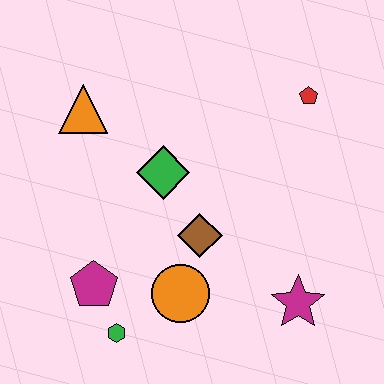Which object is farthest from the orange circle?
The red pentagon is farthest from the orange circle.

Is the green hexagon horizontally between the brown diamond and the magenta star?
No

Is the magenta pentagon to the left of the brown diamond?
Yes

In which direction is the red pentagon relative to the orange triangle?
The red pentagon is to the right of the orange triangle.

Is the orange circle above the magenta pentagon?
No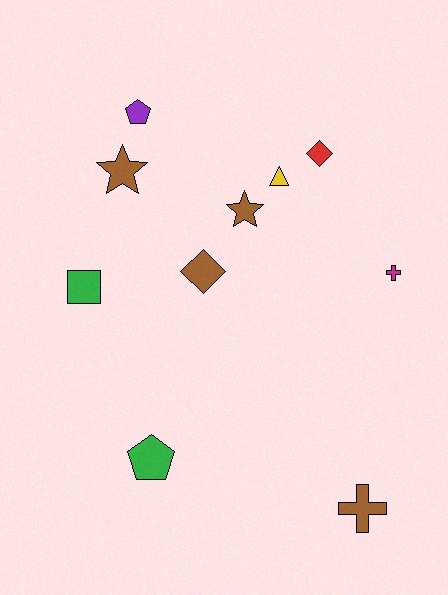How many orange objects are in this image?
There are no orange objects.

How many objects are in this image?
There are 10 objects.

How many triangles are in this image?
There is 1 triangle.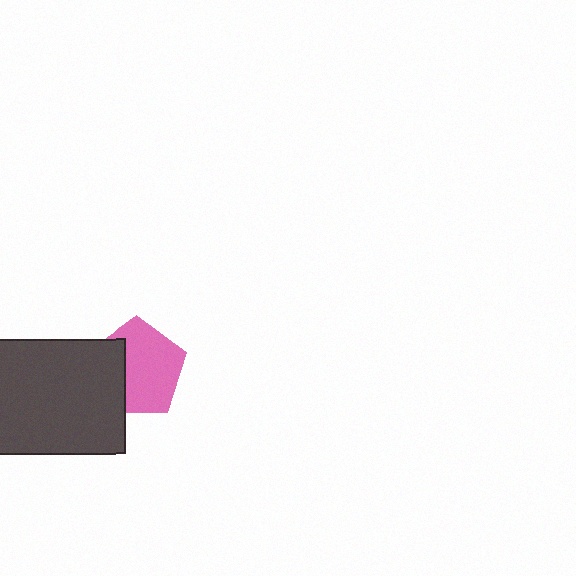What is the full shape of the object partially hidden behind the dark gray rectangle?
The partially hidden object is a pink pentagon.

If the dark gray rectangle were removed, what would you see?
You would see the complete pink pentagon.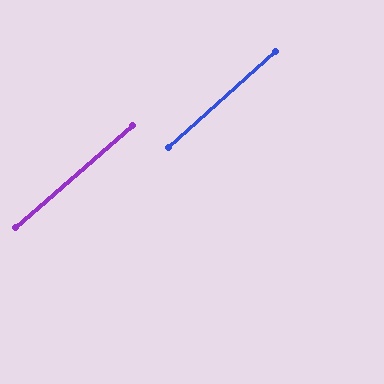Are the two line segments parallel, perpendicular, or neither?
Parallel — their directions differ by only 0.7°.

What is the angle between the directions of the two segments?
Approximately 1 degree.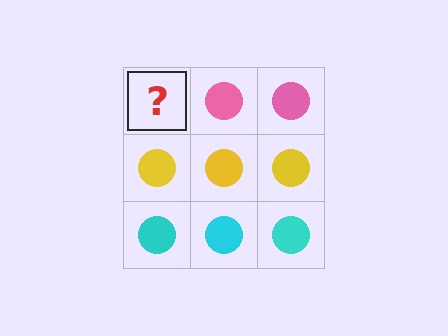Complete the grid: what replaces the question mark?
The question mark should be replaced with a pink circle.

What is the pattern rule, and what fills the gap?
The rule is that each row has a consistent color. The gap should be filled with a pink circle.